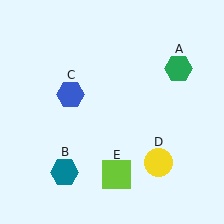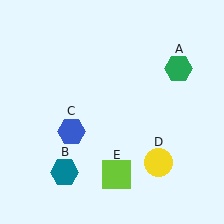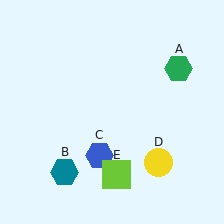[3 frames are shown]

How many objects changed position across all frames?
1 object changed position: blue hexagon (object C).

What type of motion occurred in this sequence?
The blue hexagon (object C) rotated counterclockwise around the center of the scene.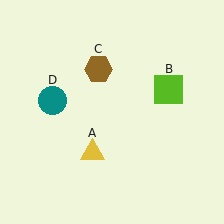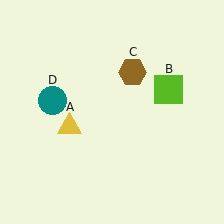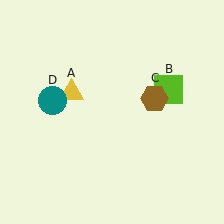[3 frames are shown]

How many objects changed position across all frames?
2 objects changed position: yellow triangle (object A), brown hexagon (object C).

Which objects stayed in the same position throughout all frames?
Lime square (object B) and teal circle (object D) remained stationary.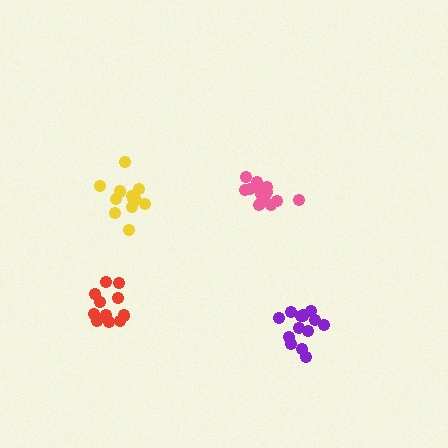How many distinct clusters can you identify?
There are 4 distinct clusters.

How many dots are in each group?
Group 1: 16 dots, Group 2: 13 dots, Group 3: 11 dots, Group 4: 14 dots (54 total).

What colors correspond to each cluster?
The clusters are colored: pink, yellow, red, purple.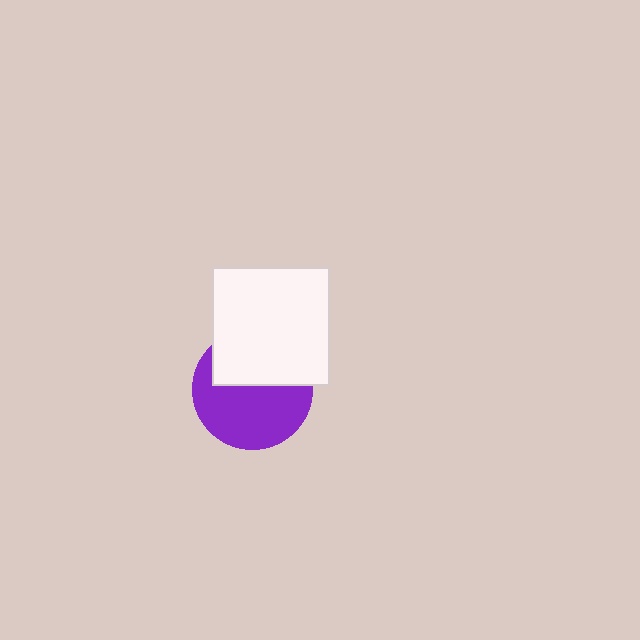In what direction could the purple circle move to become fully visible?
The purple circle could move down. That would shift it out from behind the white rectangle entirely.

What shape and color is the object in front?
The object in front is a white rectangle.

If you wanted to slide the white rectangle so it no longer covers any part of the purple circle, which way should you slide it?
Slide it up — that is the most direct way to separate the two shapes.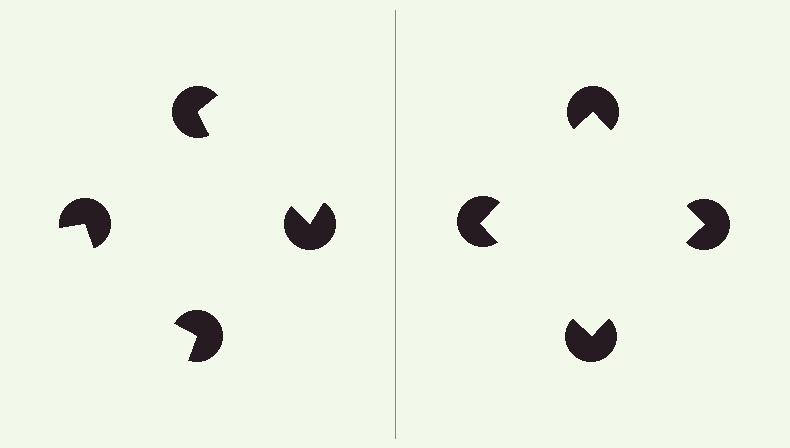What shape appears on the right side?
An illusory square.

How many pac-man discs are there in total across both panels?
8 — 4 on each side.